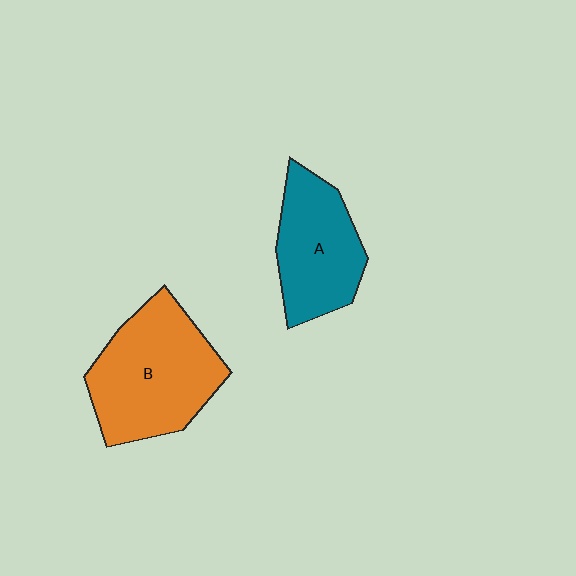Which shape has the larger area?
Shape B (orange).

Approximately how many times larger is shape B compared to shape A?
Approximately 1.4 times.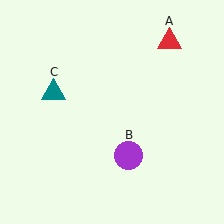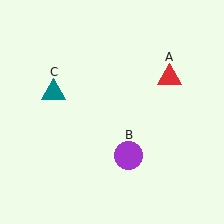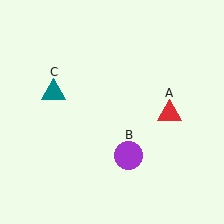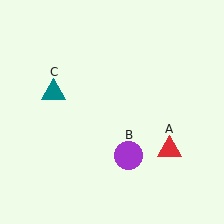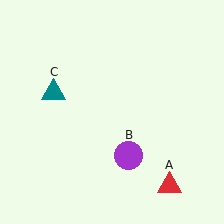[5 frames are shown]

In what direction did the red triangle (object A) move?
The red triangle (object A) moved down.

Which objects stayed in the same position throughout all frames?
Purple circle (object B) and teal triangle (object C) remained stationary.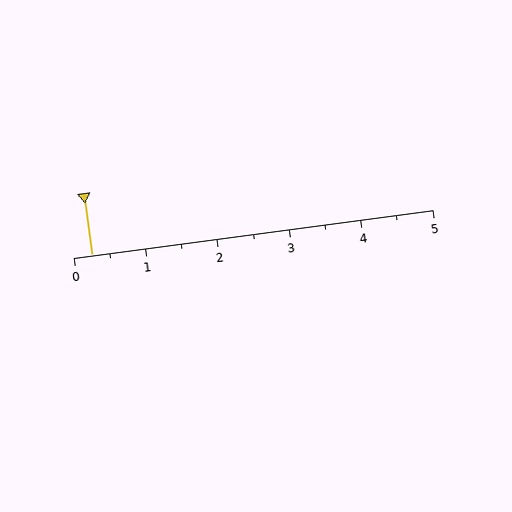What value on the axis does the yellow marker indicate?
The marker indicates approximately 0.2.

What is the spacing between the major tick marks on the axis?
The major ticks are spaced 1 apart.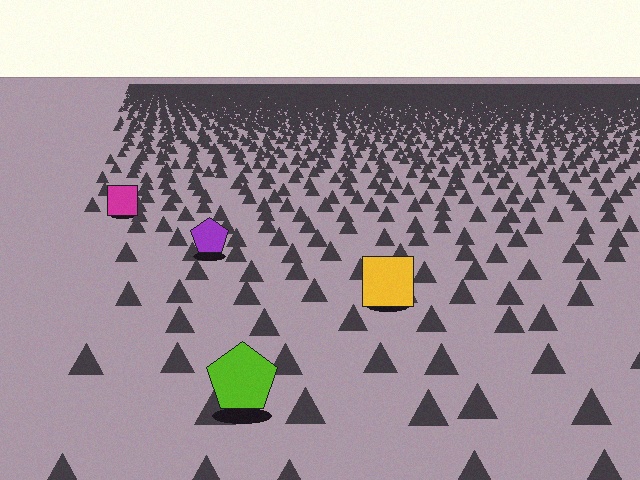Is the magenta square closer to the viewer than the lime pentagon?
No. The lime pentagon is closer — you can tell from the texture gradient: the ground texture is coarser near it.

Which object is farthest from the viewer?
The magenta square is farthest from the viewer. It appears smaller and the ground texture around it is denser.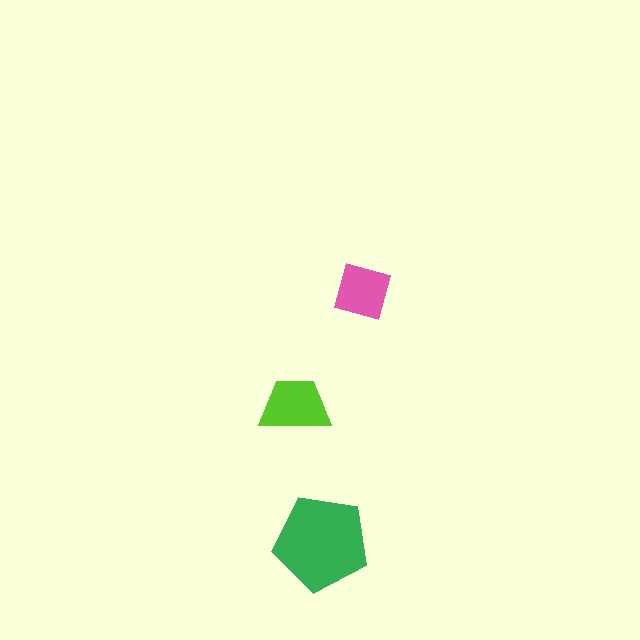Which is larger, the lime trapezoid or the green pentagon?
The green pentagon.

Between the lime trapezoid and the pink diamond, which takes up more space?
The lime trapezoid.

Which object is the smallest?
The pink diamond.